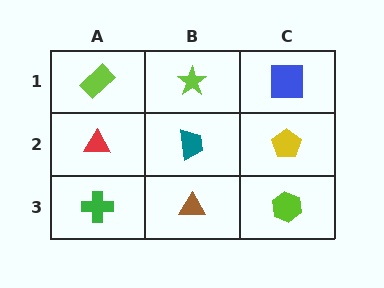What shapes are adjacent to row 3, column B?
A teal trapezoid (row 2, column B), a green cross (row 3, column A), a lime hexagon (row 3, column C).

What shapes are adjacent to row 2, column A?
A lime rectangle (row 1, column A), a green cross (row 3, column A), a teal trapezoid (row 2, column B).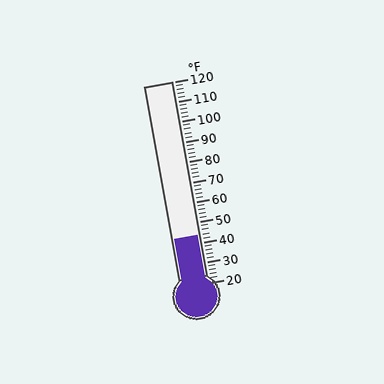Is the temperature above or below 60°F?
The temperature is below 60°F.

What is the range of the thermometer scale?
The thermometer scale ranges from 20°F to 120°F.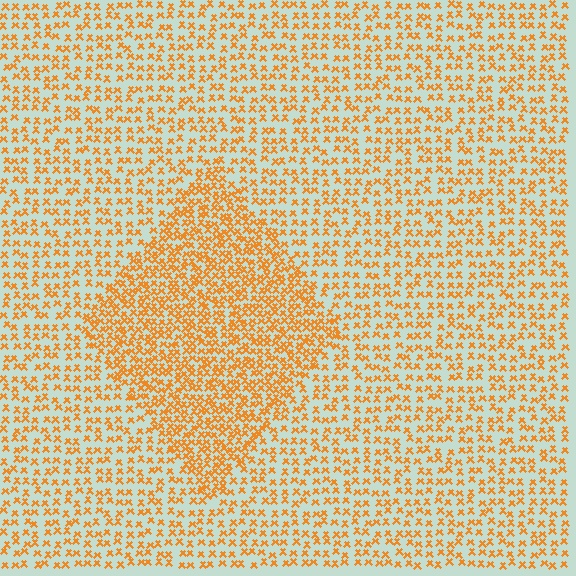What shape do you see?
I see a diamond.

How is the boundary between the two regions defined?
The boundary is defined by a change in element density (approximately 1.9x ratio). All elements are the same color, size, and shape.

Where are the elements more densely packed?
The elements are more densely packed inside the diamond boundary.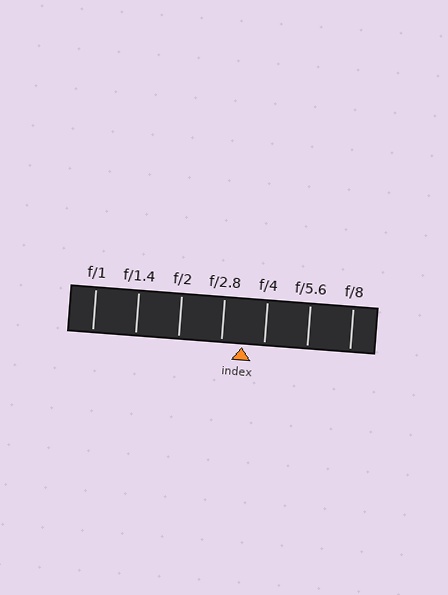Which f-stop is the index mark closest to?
The index mark is closest to f/2.8.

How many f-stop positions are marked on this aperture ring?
There are 7 f-stop positions marked.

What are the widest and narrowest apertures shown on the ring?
The widest aperture shown is f/1 and the narrowest is f/8.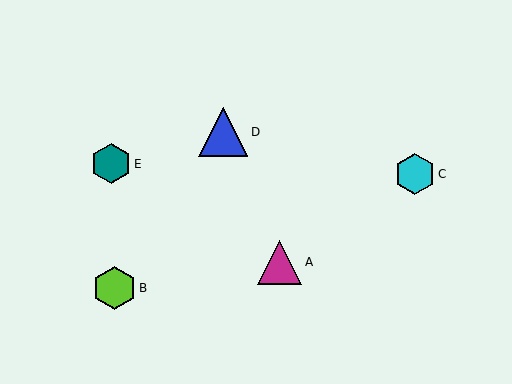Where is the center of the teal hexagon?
The center of the teal hexagon is at (111, 164).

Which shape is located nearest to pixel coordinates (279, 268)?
The magenta triangle (labeled A) at (280, 262) is nearest to that location.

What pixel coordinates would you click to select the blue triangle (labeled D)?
Click at (223, 132) to select the blue triangle D.